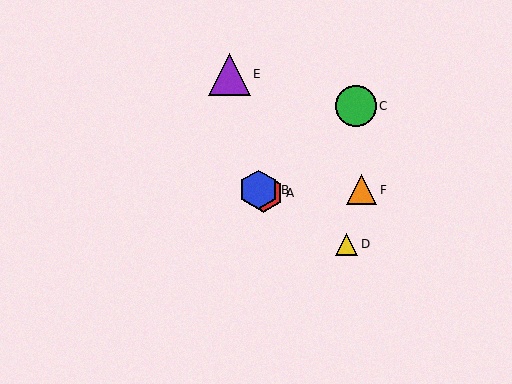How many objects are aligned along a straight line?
3 objects (A, B, D) are aligned along a straight line.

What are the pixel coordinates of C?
Object C is at (356, 106).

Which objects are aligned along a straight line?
Objects A, B, D are aligned along a straight line.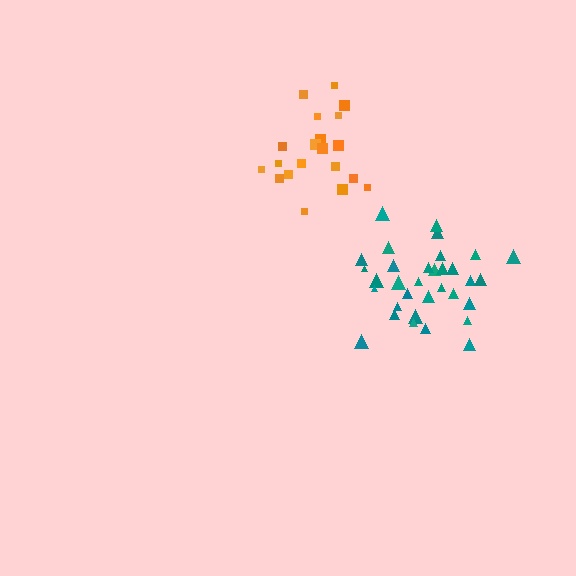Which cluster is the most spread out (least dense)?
Orange.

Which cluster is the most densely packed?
Teal.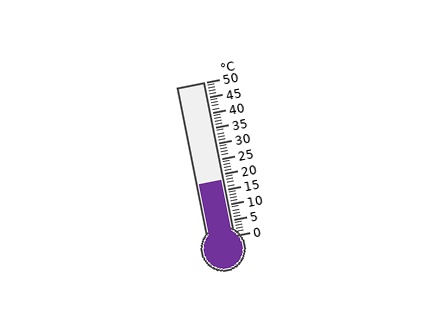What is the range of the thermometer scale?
The thermometer scale ranges from 0°C to 50°C.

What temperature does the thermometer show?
The thermometer shows approximately 18°C.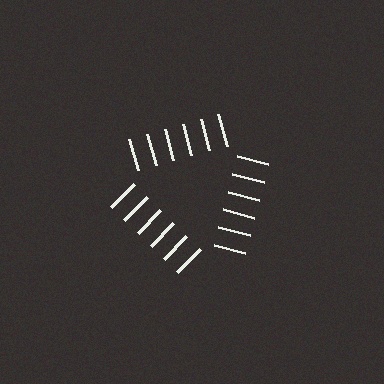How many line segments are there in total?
18 — 6 along each of the 3 edges.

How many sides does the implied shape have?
3 sides — the line-ends trace a triangle.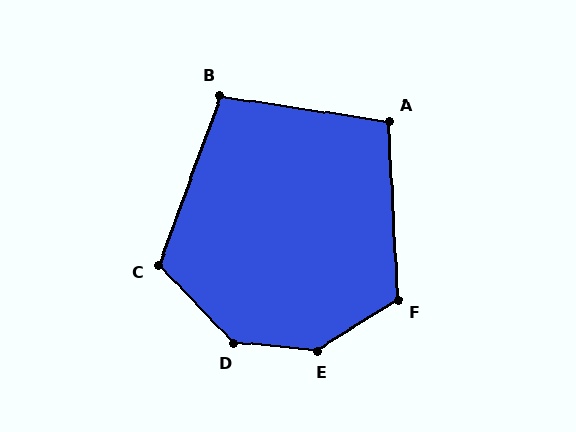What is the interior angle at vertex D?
Approximately 139 degrees (obtuse).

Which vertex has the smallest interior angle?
B, at approximately 101 degrees.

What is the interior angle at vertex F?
Approximately 120 degrees (obtuse).